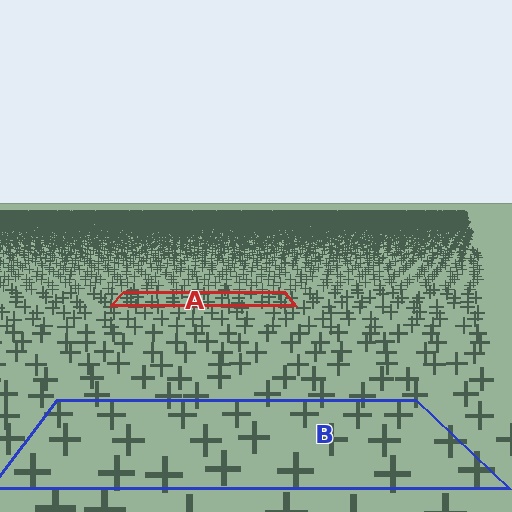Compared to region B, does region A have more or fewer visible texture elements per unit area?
Region A has more texture elements per unit area — they are packed more densely because it is farther away.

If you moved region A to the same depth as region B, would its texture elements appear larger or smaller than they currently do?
They would appear larger. At a closer depth, the same texture elements are projected at a bigger on-screen size.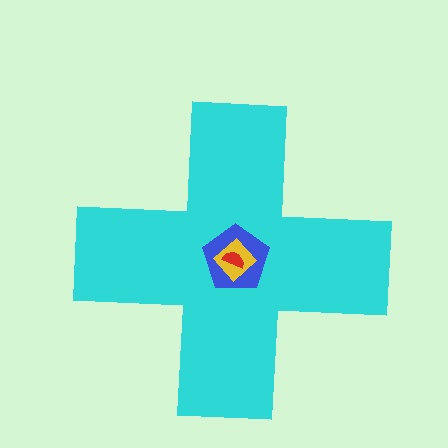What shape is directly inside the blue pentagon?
The yellow diamond.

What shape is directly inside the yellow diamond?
The red semicircle.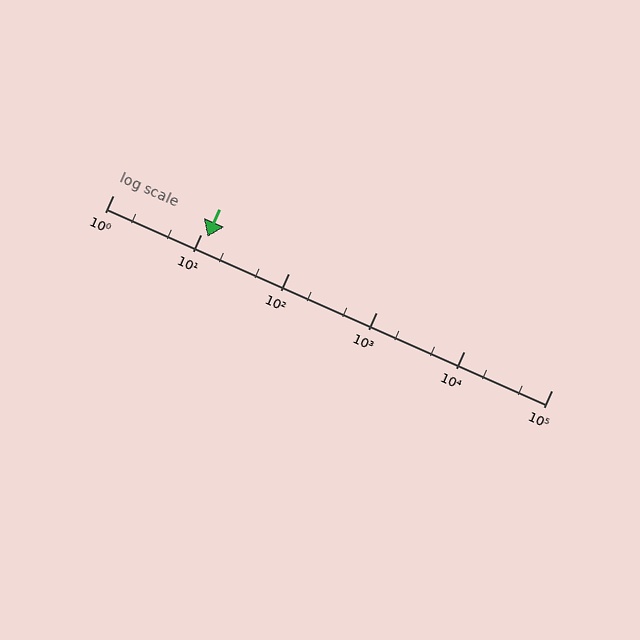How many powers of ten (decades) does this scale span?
The scale spans 5 decades, from 1 to 100000.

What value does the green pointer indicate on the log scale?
The pointer indicates approximately 12.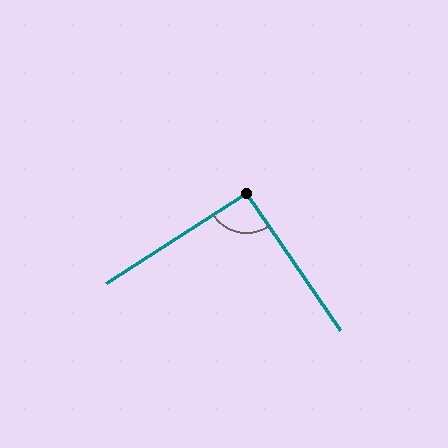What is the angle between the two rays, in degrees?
Approximately 92 degrees.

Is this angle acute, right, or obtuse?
It is approximately a right angle.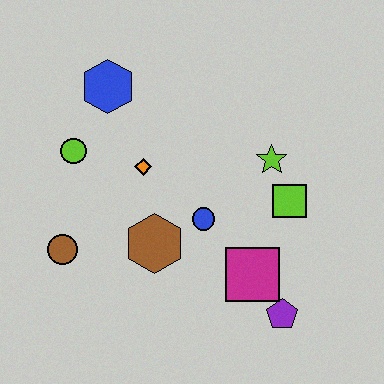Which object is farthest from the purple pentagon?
The blue hexagon is farthest from the purple pentagon.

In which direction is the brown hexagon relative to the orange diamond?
The brown hexagon is below the orange diamond.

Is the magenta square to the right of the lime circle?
Yes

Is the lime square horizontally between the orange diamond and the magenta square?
No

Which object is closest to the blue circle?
The brown hexagon is closest to the blue circle.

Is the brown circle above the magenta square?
Yes